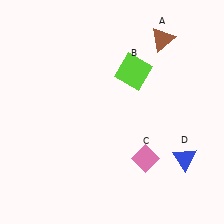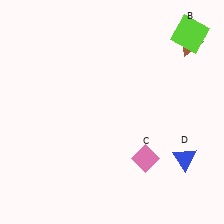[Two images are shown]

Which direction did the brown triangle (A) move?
The brown triangle (A) moved right.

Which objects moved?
The objects that moved are: the brown triangle (A), the lime square (B).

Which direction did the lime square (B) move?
The lime square (B) moved right.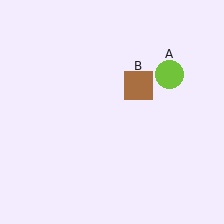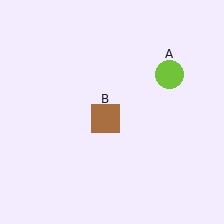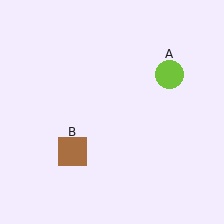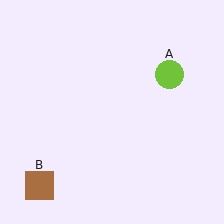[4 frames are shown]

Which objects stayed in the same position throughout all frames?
Lime circle (object A) remained stationary.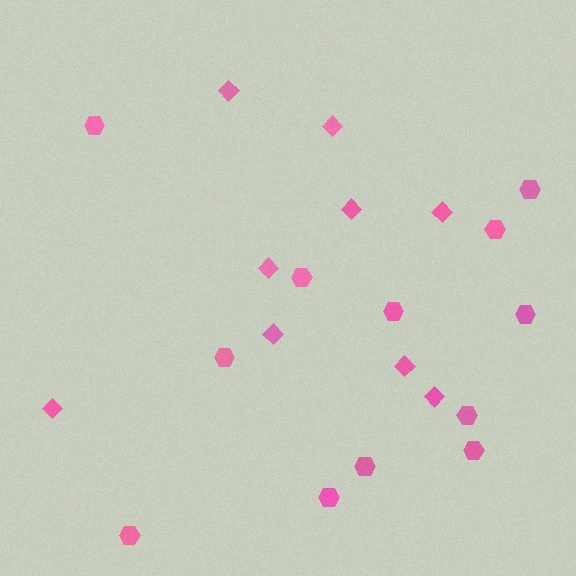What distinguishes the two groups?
There are 2 groups: one group of diamonds (9) and one group of hexagons (12).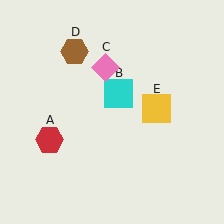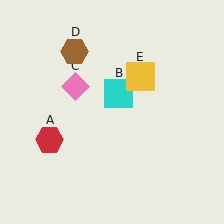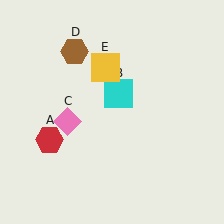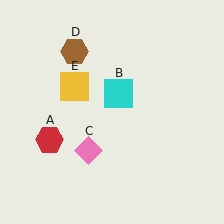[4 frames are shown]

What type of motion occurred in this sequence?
The pink diamond (object C), yellow square (object E) rotated counterclockwise around the center of the scene.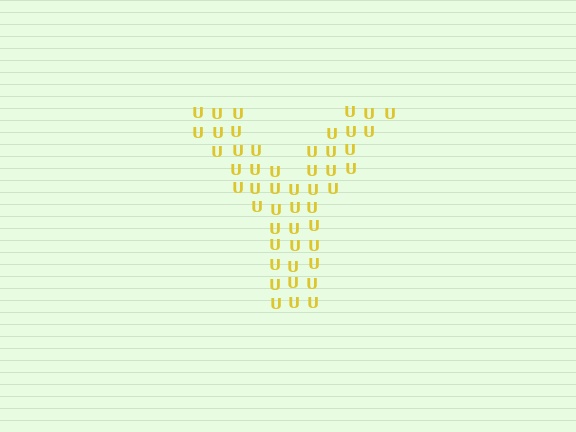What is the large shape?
The large shape is the letter Y.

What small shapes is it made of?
It is made of small letter U's.